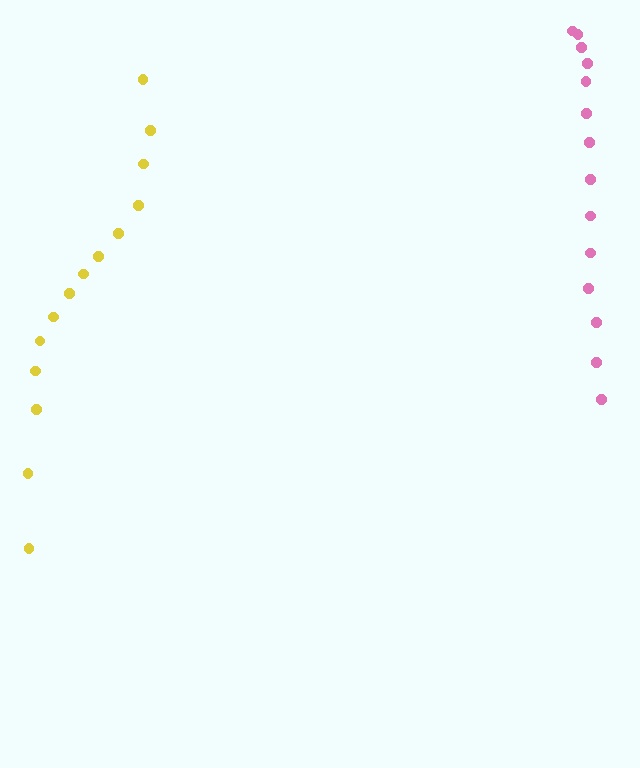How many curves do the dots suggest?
There are 2 distinct paths.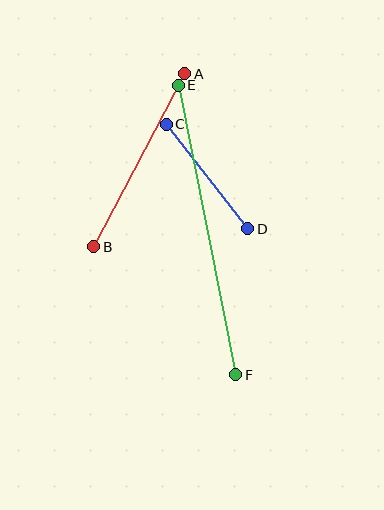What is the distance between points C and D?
The distance is approximately 133 pixels.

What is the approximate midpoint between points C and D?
The midpoint is at approximately (207, 177) pixels.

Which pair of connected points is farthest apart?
Points E and F are farthest apart.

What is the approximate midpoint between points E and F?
The midpoint is at approximately (207, 230) pixels.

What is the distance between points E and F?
The distance is approximately 295 pixels.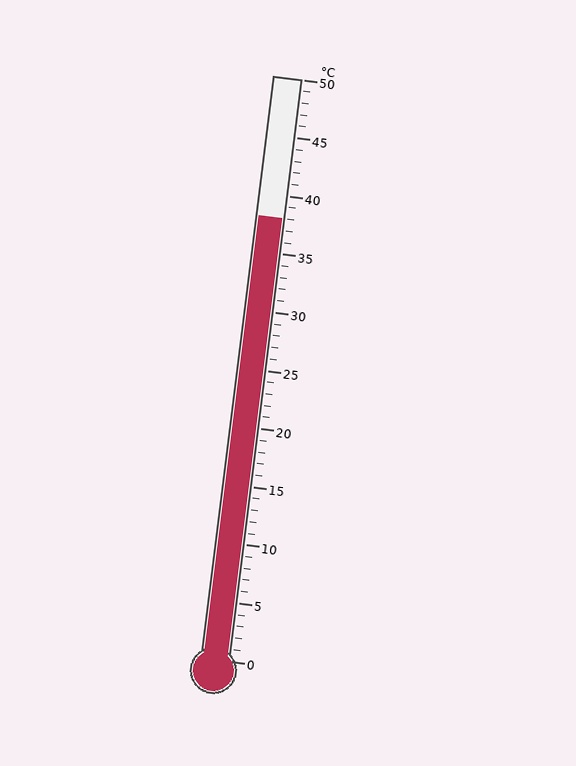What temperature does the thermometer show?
The thermometer shows approximately 38°C.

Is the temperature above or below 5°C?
The temperature is above 5°C.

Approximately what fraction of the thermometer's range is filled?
The thermometer is filled to approximately 75% of its range.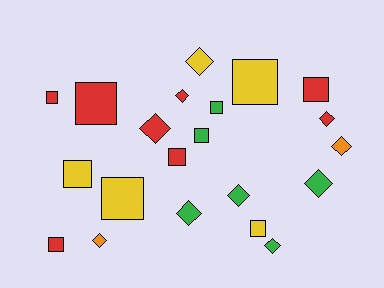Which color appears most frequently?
Red, with 8 objects.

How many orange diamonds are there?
There are 2 orange diamonds.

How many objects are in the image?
There are 21 objects.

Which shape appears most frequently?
Square, with 11 objects.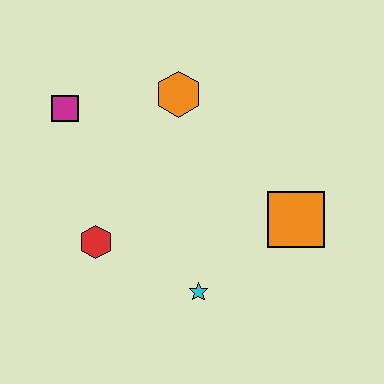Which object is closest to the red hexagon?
The cyan star is closest to the red hexagon.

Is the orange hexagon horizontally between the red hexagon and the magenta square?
No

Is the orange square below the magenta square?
Yes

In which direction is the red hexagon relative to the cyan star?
The red hexagon is to the left of the cyan star.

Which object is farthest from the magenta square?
The orange square is farthest from the magenta square.